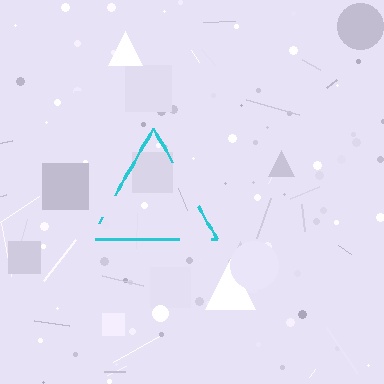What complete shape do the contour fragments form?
The contour fragments form a triangle.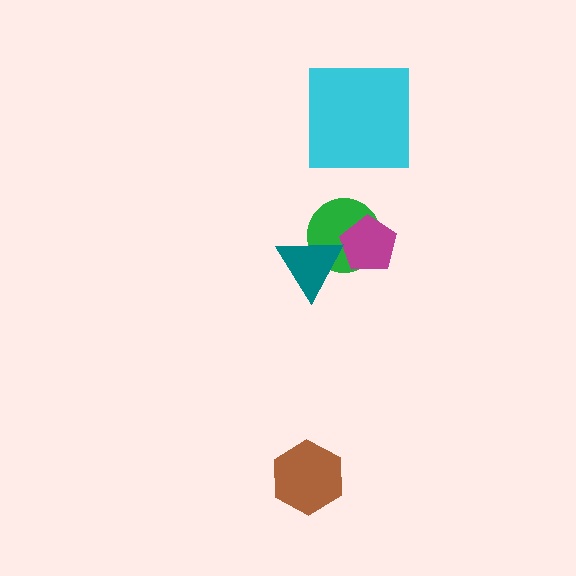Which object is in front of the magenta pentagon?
The teal triangle is in front of the magenta pentagon.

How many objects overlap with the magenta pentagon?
2 objects overlap with the magenta pentagon.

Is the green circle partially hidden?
Yes, it is partially covered by another shape.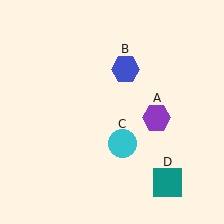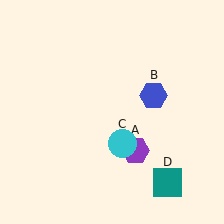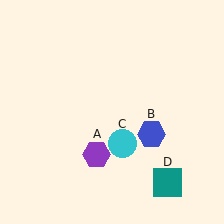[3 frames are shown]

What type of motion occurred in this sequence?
The purple hexagon (object A), blue hexagon (object B) rotated clockwise around the center of the scene.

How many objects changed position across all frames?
2 objects changed position: purple hexagon (object A), blue hexagon (object B).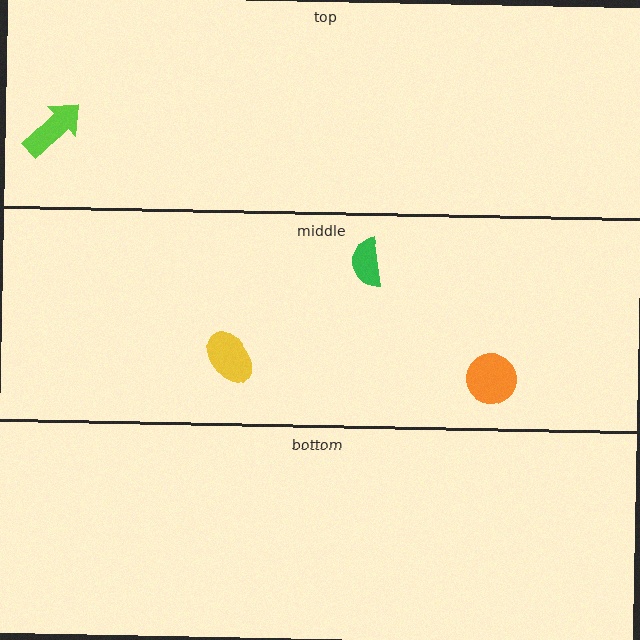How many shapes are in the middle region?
3.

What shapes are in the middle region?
The orange circle, the yellow ellipse, the green semicircle.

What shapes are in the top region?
The lime arrow.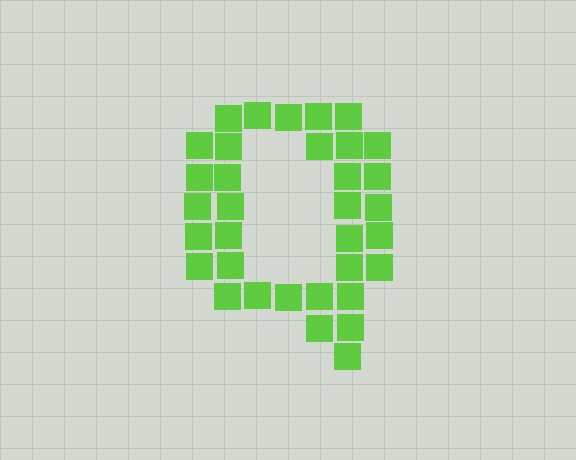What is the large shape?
The large shape is the letter Q.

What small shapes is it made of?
It is made of small squares.